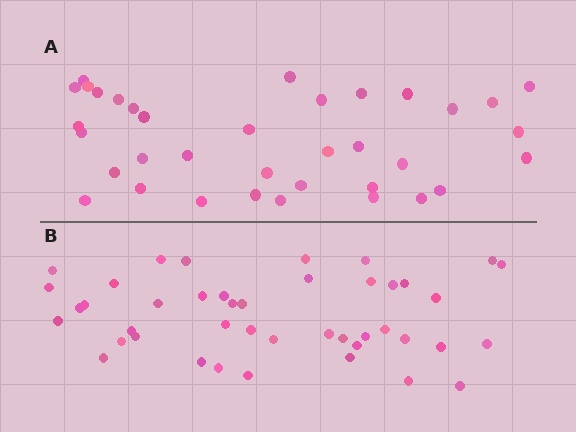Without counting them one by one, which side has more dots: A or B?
Region B (the bottom region) has more dots.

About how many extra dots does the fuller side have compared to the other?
Region B has roughly 8 or so more dots than region A.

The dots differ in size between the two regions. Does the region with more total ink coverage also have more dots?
No. Region A has more total ink coverage because its dots are larger, but region B actually contains more individual dots. Total area can be misleading — the number of items is what matters here.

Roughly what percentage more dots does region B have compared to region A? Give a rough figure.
About 20% more.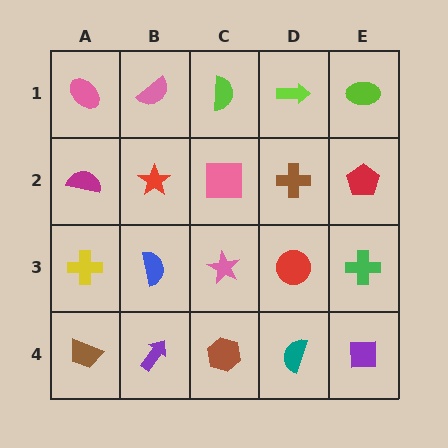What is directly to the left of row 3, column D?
A pink star.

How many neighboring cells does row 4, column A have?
2.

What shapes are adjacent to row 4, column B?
A blue semicircle (row 3, column B), a brown trapezoid (row 4, column A), a brown hexagon (row 4, column C).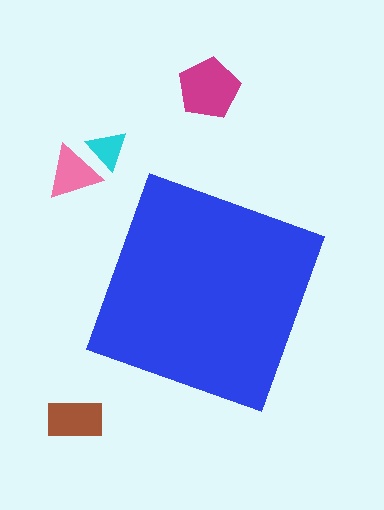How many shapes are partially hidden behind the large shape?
0 shapes are partially hidden.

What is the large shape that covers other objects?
A blue square.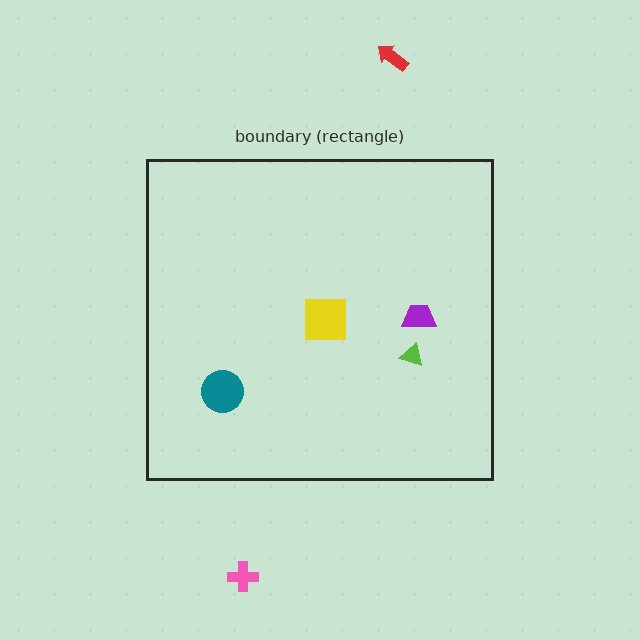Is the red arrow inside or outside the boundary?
Outside.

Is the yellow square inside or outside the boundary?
Inside.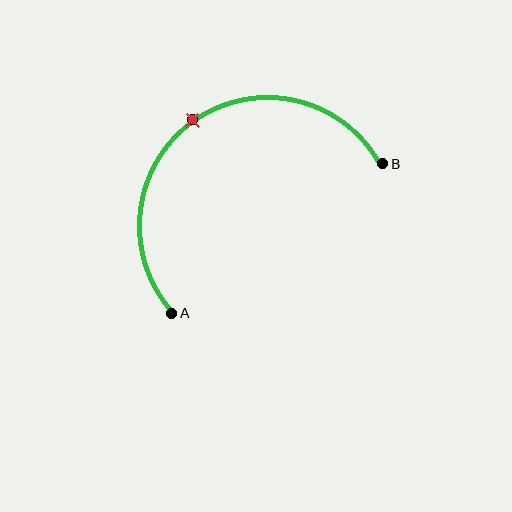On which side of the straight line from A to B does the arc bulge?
The arc bulges above and to the left of the straight line connecting A and B.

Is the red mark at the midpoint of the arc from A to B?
Yes. The red mark lies on the arc at equal arc-length from both A and B — it is the arc midpoint.